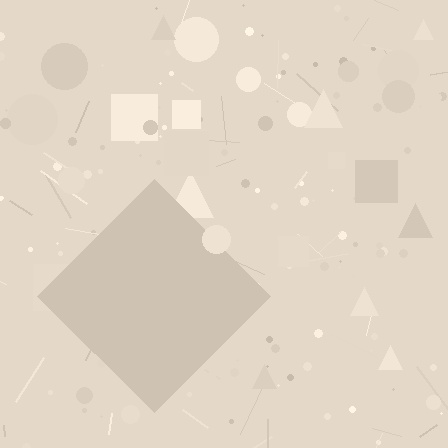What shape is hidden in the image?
A diamond is hidden in the image.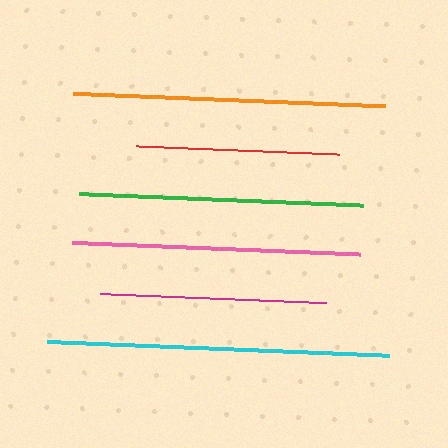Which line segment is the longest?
The cyan line is the longest at approximately 342 pixels.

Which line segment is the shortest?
The red line is the shortest at approximately 203 pixels.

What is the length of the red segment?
The red segment is approximately 203 pixels long.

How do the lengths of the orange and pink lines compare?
The orange and pink lines are approximately the same length.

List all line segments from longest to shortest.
From longest to shortest: cyan, orange, pink, green, magenta, red.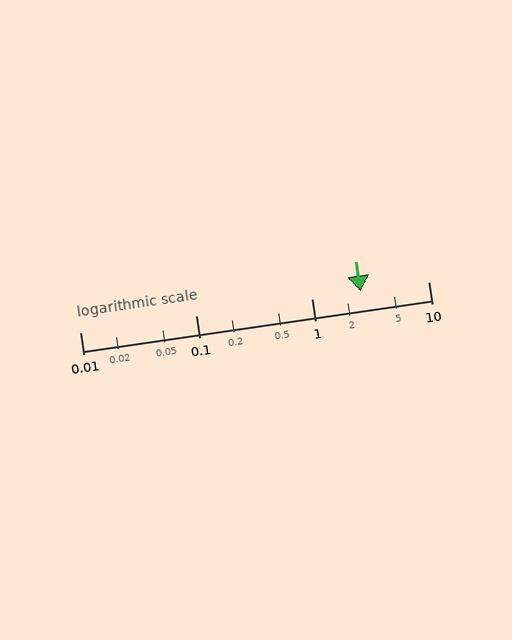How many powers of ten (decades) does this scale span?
The scale spans 3 decades, from 0.01 to 10.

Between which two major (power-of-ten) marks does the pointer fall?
The pointer is between 1 and 10.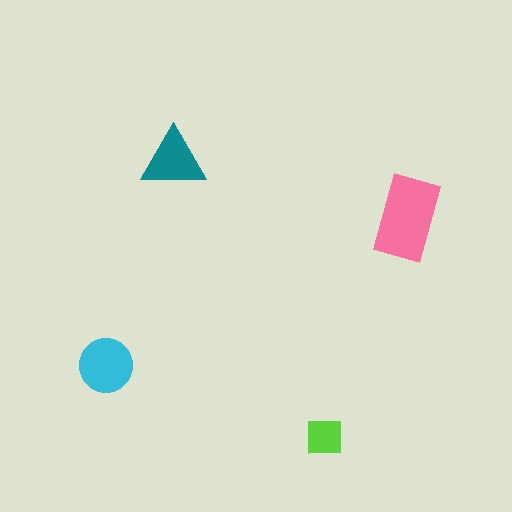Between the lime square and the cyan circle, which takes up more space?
The cyan circle.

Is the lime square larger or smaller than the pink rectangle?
Smaller.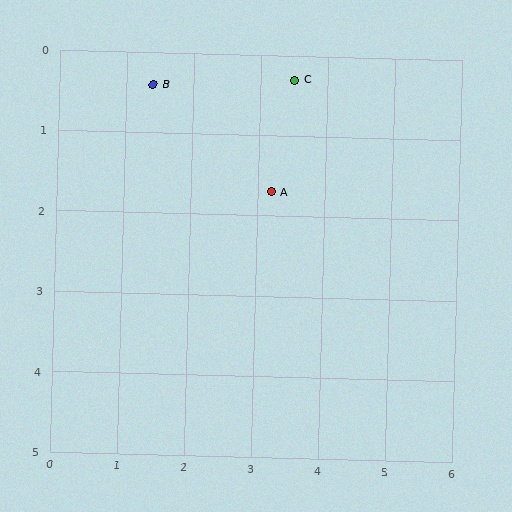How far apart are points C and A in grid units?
Points C and A are about 1.4 grid units apart.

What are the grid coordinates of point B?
Point B is at approximately (1.4, 0.4).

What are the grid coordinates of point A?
Point A is at approximately (3.2, 1.7).